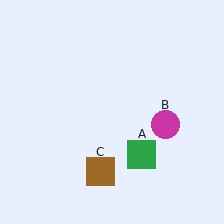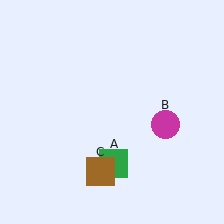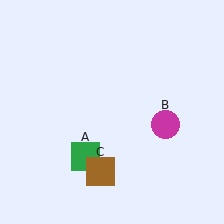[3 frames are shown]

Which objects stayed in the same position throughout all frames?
Magenta circle (object B) and brown square (object C) remained stationary.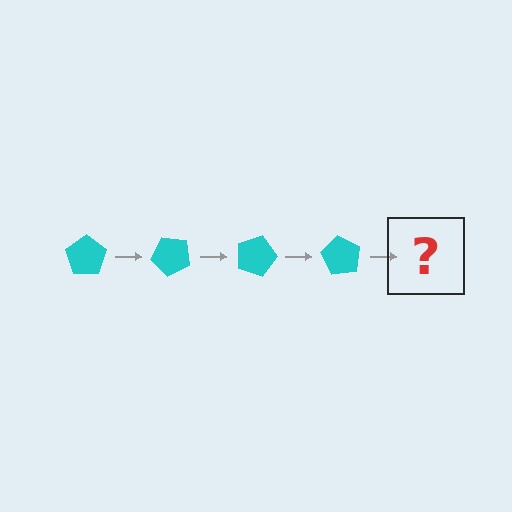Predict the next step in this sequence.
The next step is a cyan pentagon rotated 180 degrees.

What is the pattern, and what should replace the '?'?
The pattern is that the pentagon rotates 45 degrees each step. The '?' should be a cyan pentagon rotated 180 degrees.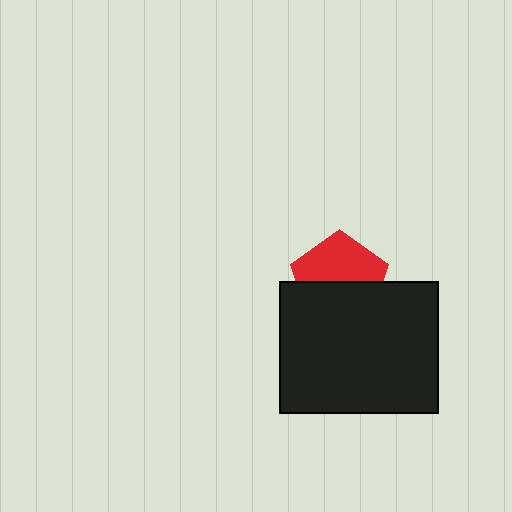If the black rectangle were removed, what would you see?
You would see the complete red pentagon.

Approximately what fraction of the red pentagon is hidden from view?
Roughly 48% of the red pentagon is hidden behind the black rectangle.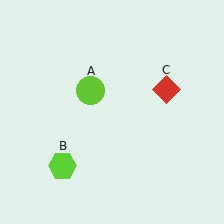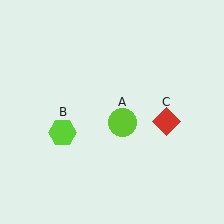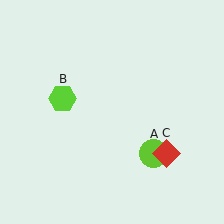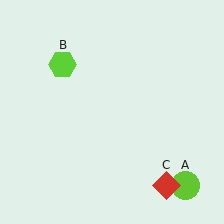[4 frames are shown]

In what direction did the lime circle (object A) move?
The lime circle (object A) moved down and to the right.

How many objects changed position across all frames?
3 objects changed position: lime circle (object A), lime hexagon (object B), red diamond (object C).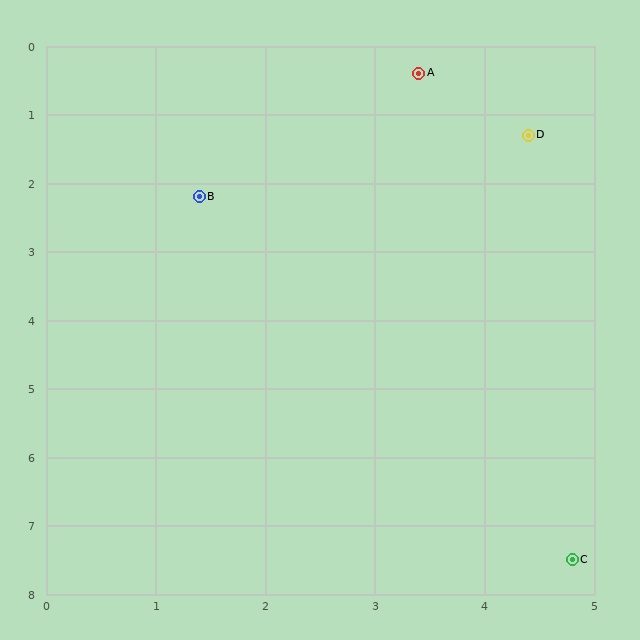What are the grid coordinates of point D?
Point D is at approximately (4.4, 1.3).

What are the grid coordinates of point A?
Point A is at approximately (3.4, 0.4).